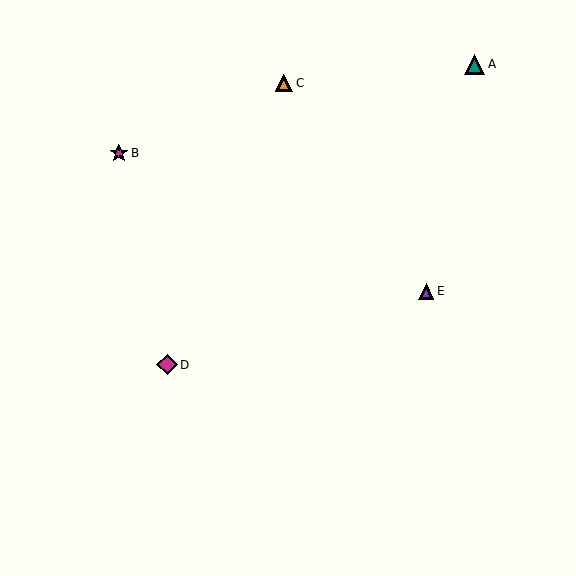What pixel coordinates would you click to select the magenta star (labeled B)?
Click at (119, 153) to select the magenta star B.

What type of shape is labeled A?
Shape A is a teal triangle.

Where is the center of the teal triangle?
The center of the teal triangle is at (475, 64).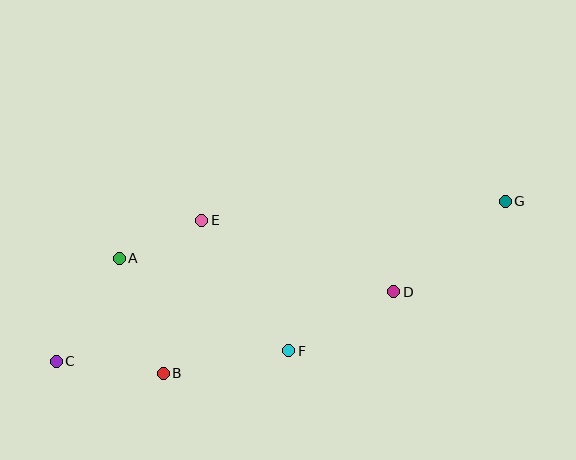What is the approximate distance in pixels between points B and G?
The distance between B and G is approximately 383 pixels.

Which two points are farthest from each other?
Points C and G are farthest from each other.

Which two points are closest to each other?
Points A and E are closest to each other.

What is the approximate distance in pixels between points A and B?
The distance between A and B is approximately 123 pixels.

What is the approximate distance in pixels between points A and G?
The distance between A and G is approximately 390 pixels.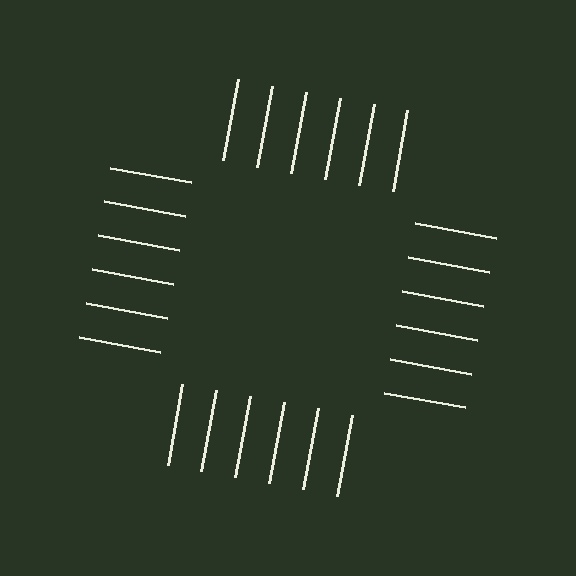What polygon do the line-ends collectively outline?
An illusory square — the line segments terminate on its edges but no continuous stroke is drawn.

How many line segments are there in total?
24 — 6 along each of the 4 edges.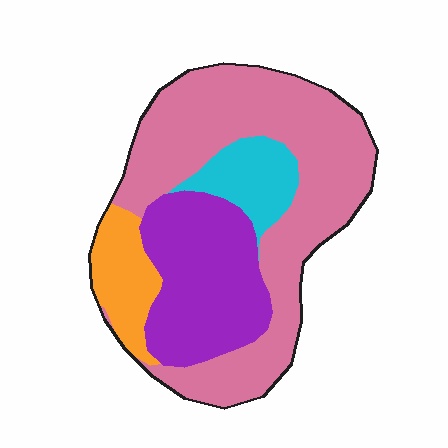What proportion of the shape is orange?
Orange takes up about one tenth (1/10) of the shape.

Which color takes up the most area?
Pink, at roughly 55%.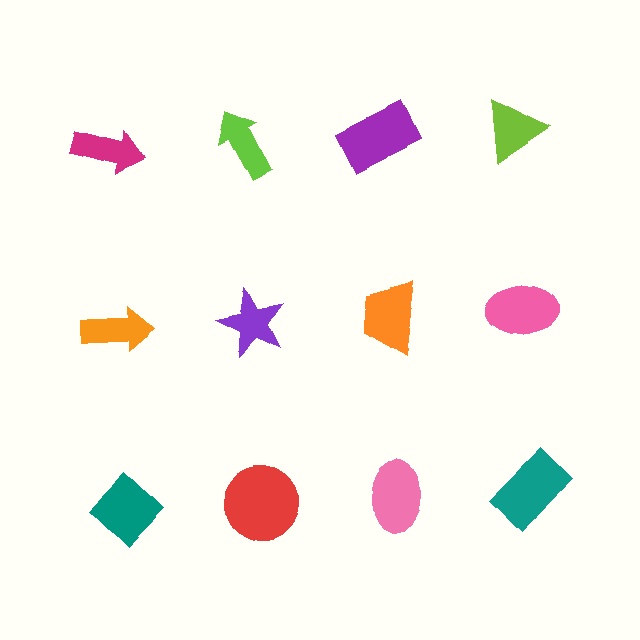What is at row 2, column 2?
A purple star.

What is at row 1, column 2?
A lime arrow.